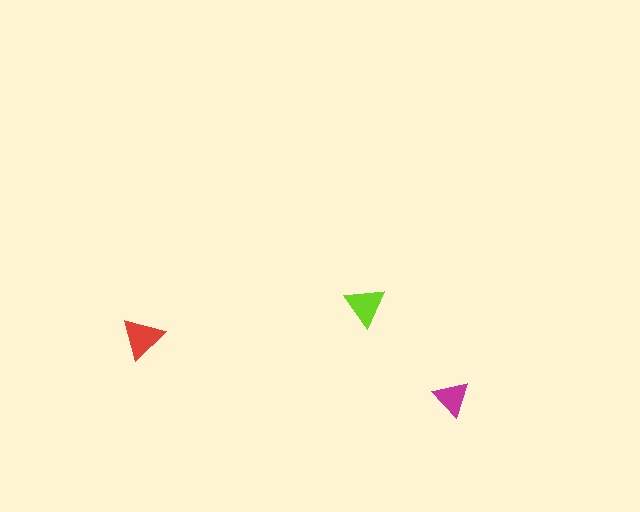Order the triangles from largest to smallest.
the red one, the lime one, the magenta one.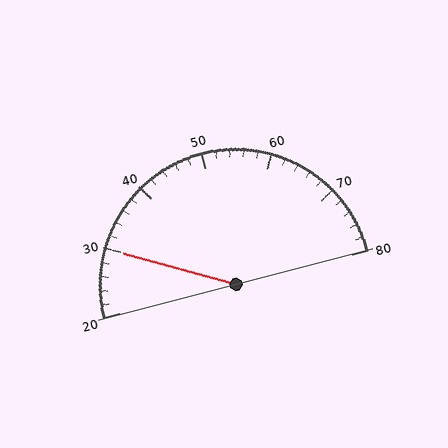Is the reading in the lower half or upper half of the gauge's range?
The reading is in the lower half of the range (20 to 80).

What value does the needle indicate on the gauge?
The needle indicates approximately 30.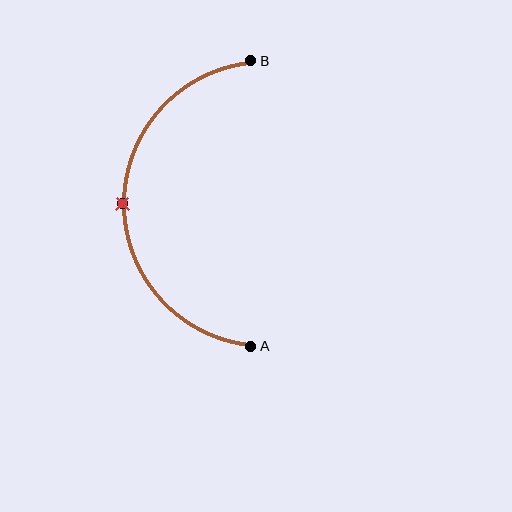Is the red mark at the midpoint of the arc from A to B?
Yes. The red mark lies on the arc at equal arc-length from both A and B — it is the arc midpoint.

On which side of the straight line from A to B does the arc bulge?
The arc bulges to the left of the straight line connecting A and B.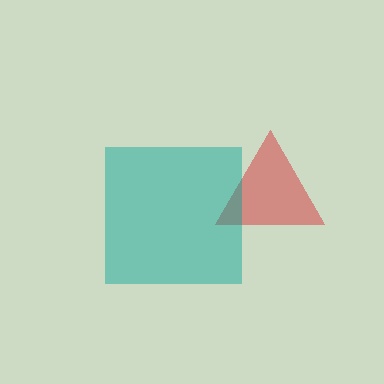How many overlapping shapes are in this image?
There are 2 overlapping shapes in the image.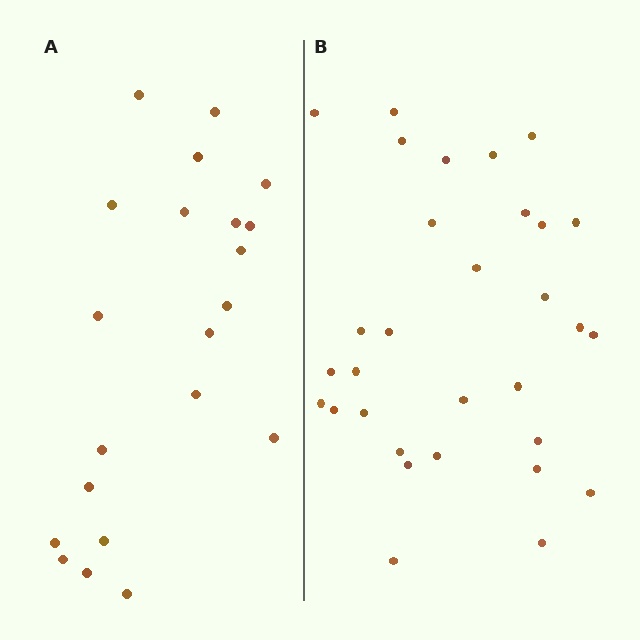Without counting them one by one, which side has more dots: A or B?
Region B (the right region) has more dots.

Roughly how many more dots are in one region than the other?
Region B has roughly 10 or so more dots than region A.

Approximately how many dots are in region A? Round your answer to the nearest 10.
About 20 dots. (The exact count is 21, which rounds to 20.)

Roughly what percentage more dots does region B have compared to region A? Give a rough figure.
About 50% more.